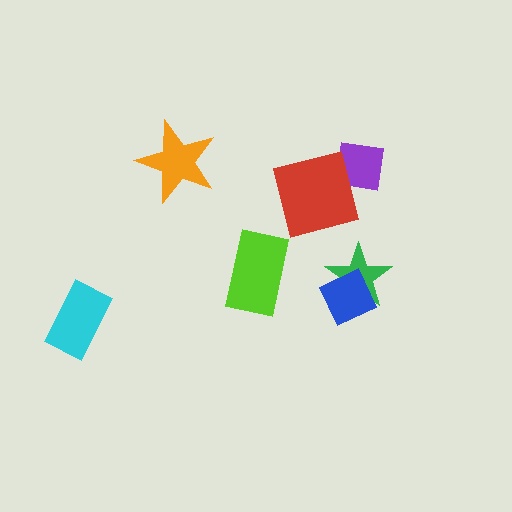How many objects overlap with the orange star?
0 objects overlap with the orange star.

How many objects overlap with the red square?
1 object overlaps with the red square.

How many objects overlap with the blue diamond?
1 object overlaps with the blue diamond.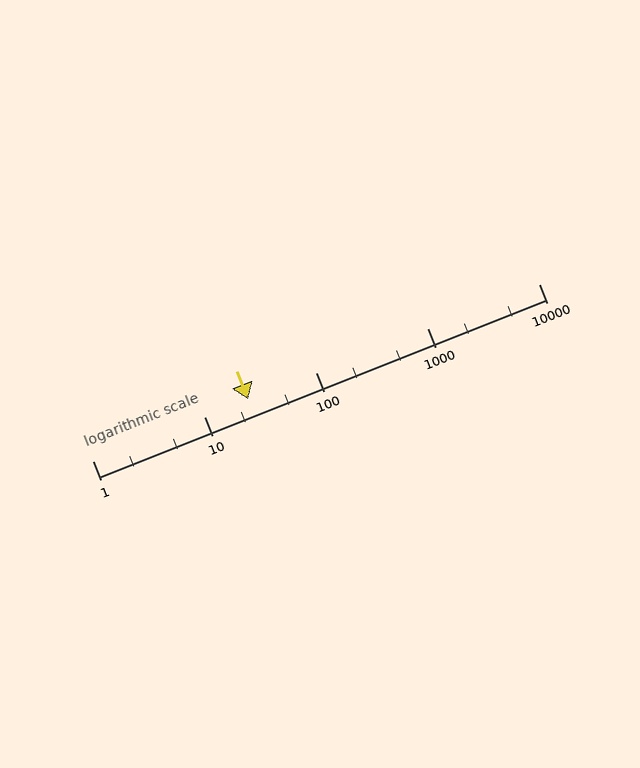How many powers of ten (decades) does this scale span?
The scale spans 4 decades, from 1 to 10000.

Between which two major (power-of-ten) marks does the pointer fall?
The pointer is between 10 and 100.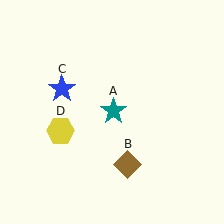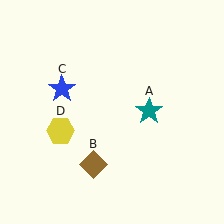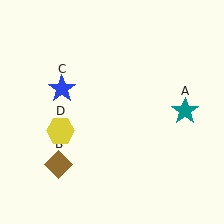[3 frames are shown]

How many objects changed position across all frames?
2 objects changed position: teal star (object A), brown diamond (object B).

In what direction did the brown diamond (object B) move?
The brown diamond (object B) moved left.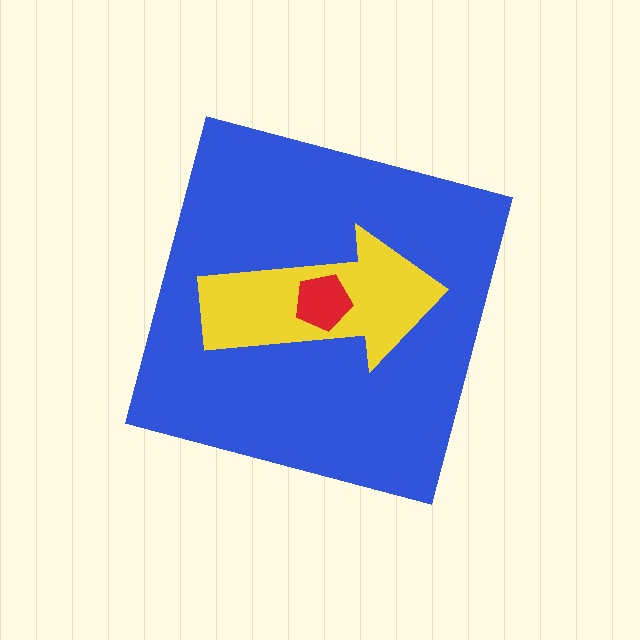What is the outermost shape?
The blue square.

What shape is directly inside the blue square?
The yellow arrow.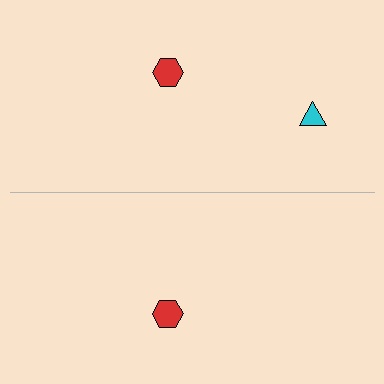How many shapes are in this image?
There are 3 shapes in this image.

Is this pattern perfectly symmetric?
No, the pattern is not perfectly symmetric. A cyan triangle is missing from the bottom side.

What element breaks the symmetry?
A cyan triangle is missing from the bottom side.